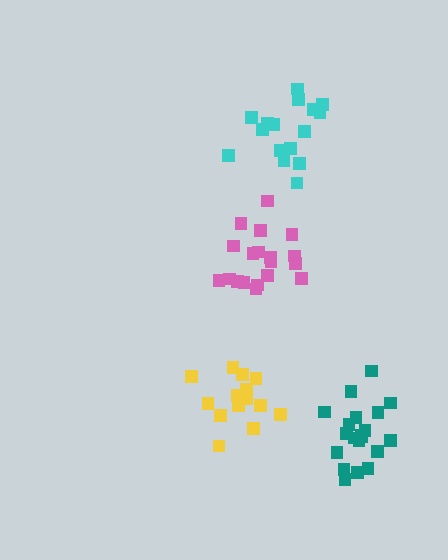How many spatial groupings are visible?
There are 4 spatial groupings.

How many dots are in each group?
Group 1: 16 dots, Group 2: 19 dots, Group 3: 17 dots, Group 4: 20 dots (72 total).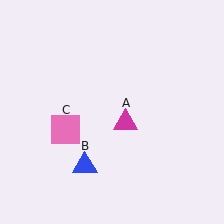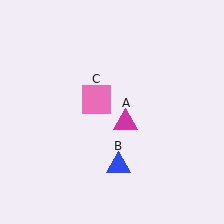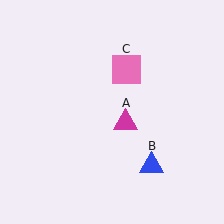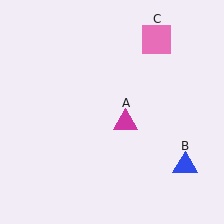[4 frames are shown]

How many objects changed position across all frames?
2 objects changed position: blue triangle (object B), pink square (object C).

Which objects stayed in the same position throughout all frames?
Magenta triangle (object A) remained stationary.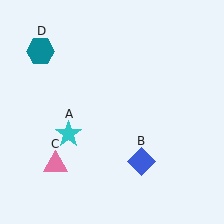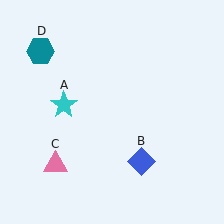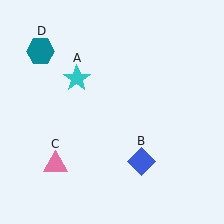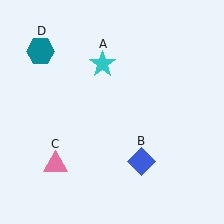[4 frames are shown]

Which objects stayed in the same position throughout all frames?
Blue diamond (object B) and pink triangle (object C) and teal hexagon (object D) remained stationary.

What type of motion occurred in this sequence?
The cyan star (object A) rotated clockwise around the center of the scene.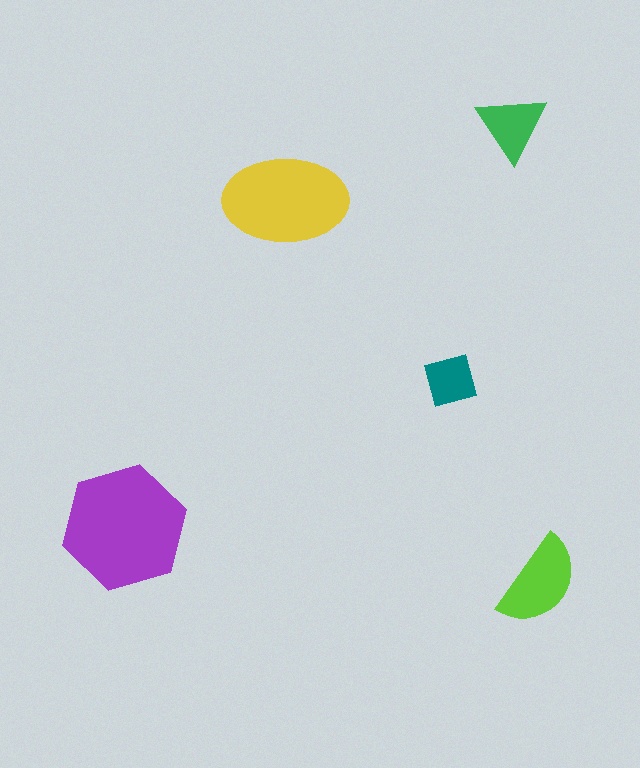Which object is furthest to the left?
The purple hexagon is leftmost.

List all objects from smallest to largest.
The teal diamond, the green triangle, the lime semicircle, the yellow ellipse, the purple hexagon.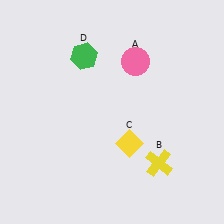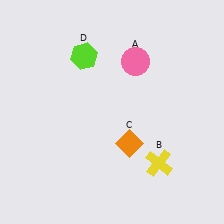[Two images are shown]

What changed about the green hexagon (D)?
In Image 1, D is green. In Image 2, it changed to lime.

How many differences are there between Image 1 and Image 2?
There are 2 differences between the two images.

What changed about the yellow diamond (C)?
In Image 1, C is yellow. In Image 2, it changed to orange.